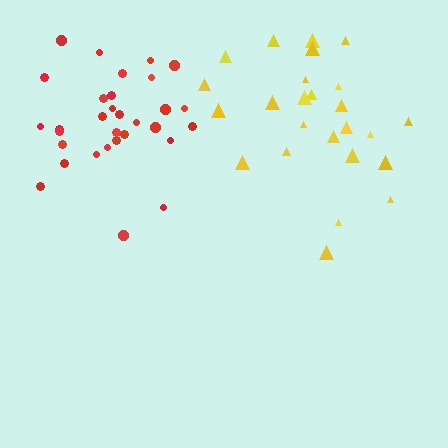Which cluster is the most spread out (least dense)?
Yellow.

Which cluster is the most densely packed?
Red.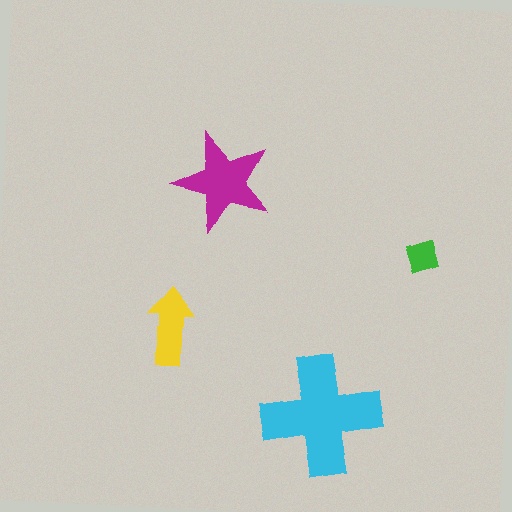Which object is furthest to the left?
The yellow arrow is leftmost.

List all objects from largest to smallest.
The cyan cross, the magenta star, the yellow arrow, the green diamond.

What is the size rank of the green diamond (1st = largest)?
4th.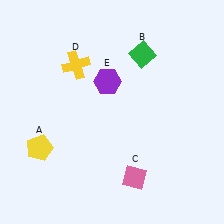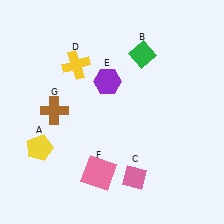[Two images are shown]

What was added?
A pink square (F), a brown cross (G) were added in Image 2.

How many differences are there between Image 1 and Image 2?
There are 2 differences between the two images.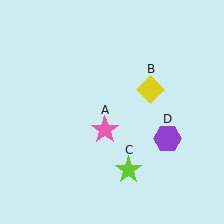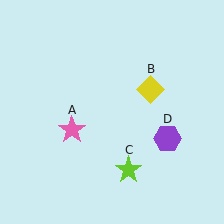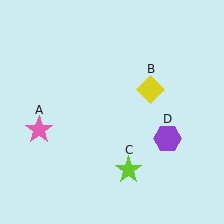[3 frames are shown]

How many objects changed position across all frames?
1 object changed position: pink star (object A).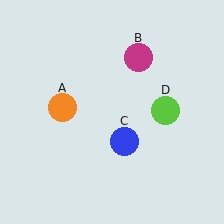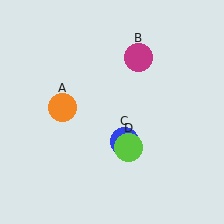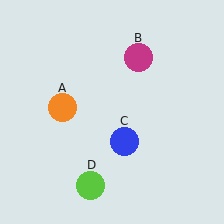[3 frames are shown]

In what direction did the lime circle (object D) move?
The lime circle (object D) moved down and to the left.